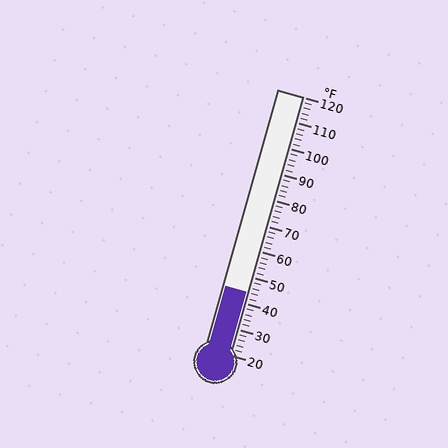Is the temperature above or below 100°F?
The temperature is below 100°F.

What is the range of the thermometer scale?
The thermometer scale ranges from 20°F to 120°F.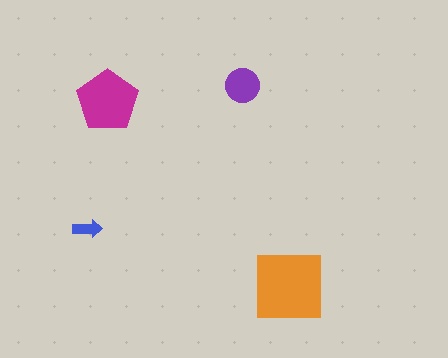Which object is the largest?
The orange square.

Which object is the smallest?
The blue arrow.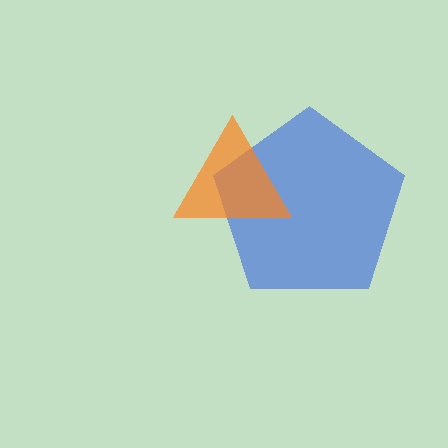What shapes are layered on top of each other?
The layered shapes are: a blue pentagon, an orange triangle.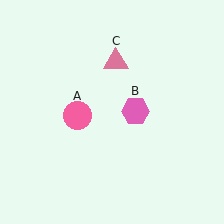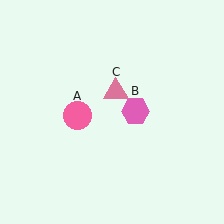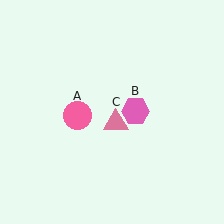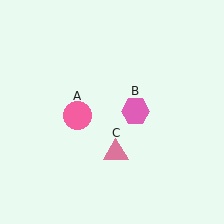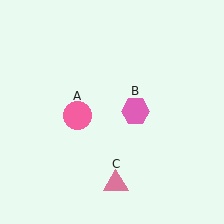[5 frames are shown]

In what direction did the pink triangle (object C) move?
The pink triangle (object C) moved down.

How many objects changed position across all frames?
1 object changed position: pink triangle (object C).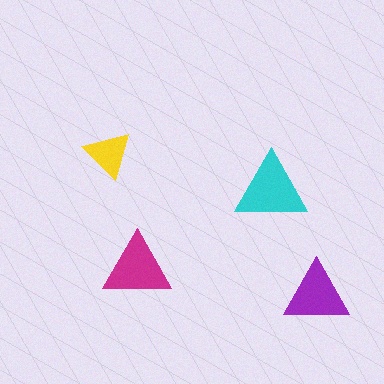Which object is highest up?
The yellow triangle is topmost.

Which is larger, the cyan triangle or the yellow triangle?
The cyan one.